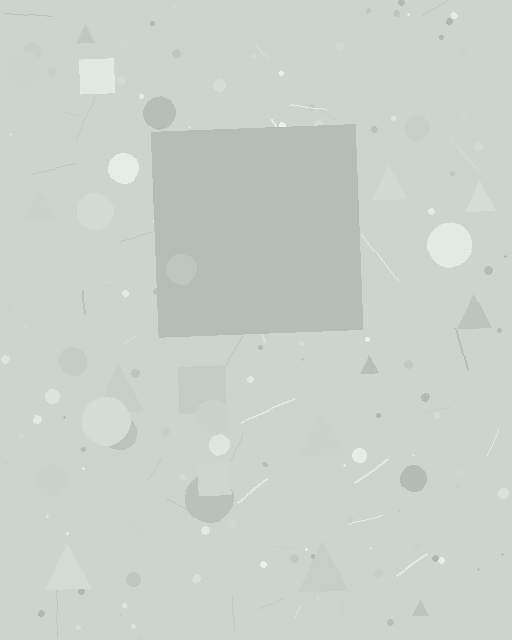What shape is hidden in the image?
A square is hidden in the image.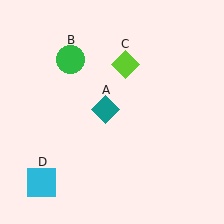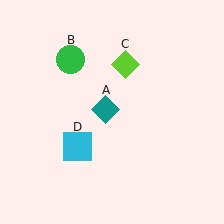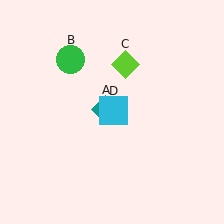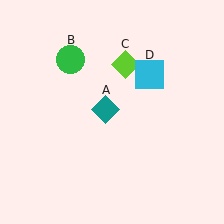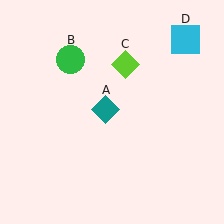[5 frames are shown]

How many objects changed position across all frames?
1 object changed position: cyan square (object D).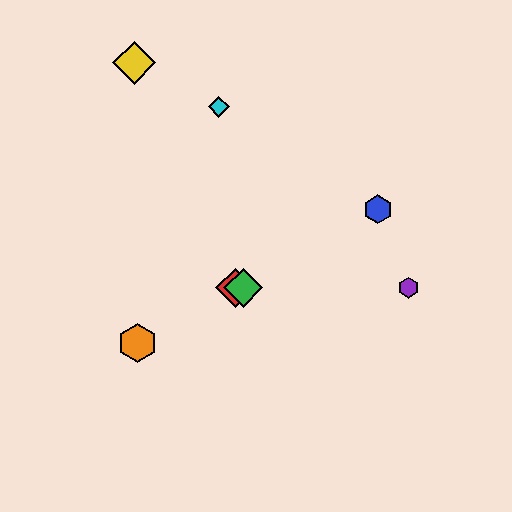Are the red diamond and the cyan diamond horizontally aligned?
No, the red diamond is at y≈288 and the cyan diamond is at y≈107.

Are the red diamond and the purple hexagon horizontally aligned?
Yes, both are at y≈288.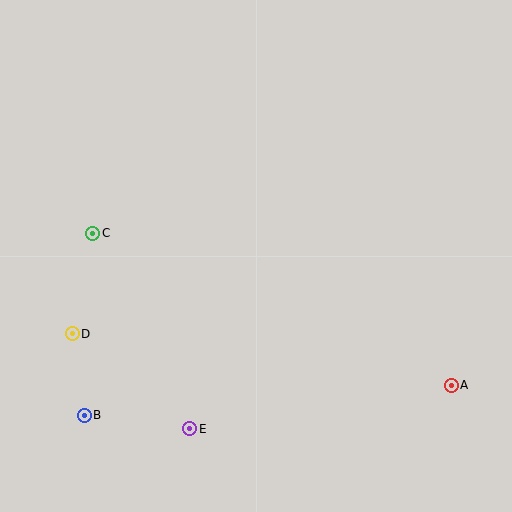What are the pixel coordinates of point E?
Point E is at (190, 429).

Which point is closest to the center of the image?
Point C at (93, 233) is closest to the center.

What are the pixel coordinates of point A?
Point A is at (451, 385).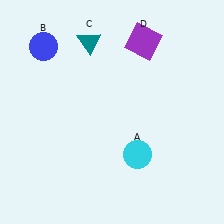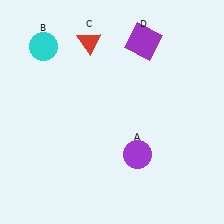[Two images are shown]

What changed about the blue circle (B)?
In Image 1, B is blue. In Image 2, it changed to cyan.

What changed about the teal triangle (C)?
In Image 1, C is teal. In Image 2, it changed to red.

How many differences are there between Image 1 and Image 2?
There are 3 differences between the two images.